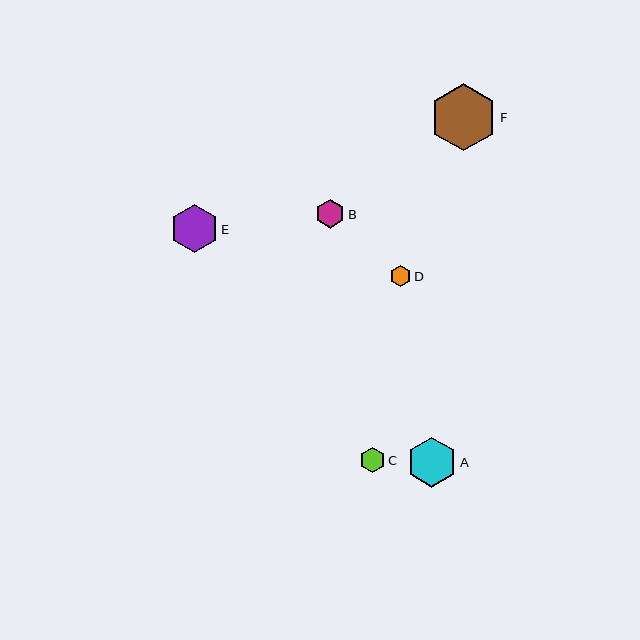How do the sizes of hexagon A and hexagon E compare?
Hexagon A and hexagon E are approximately the same size.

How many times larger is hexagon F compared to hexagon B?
Hexagon F is approximately 2.3 times the size of hexagon B.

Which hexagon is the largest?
Hexagon F is the largest with a size of approximately 67 pixels.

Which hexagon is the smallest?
Hexagon D is the smallest with a size of approximately 21 pixels.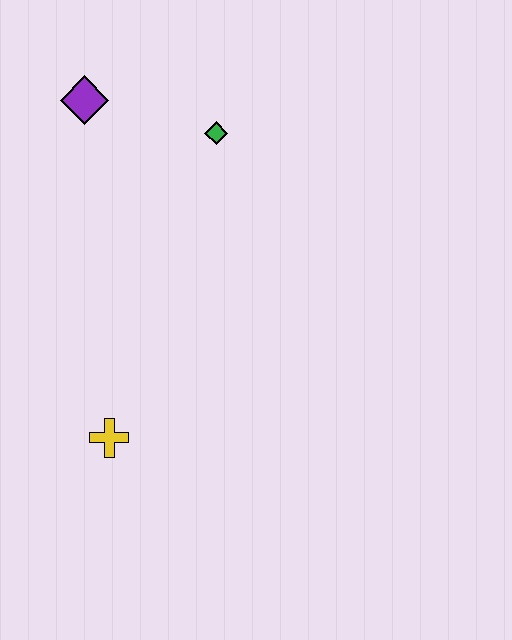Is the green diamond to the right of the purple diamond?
Yes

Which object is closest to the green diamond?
The purple diamond is closest to the green diamond.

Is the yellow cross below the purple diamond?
Yes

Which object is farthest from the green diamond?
The yellow cross is farthest from the green diamond.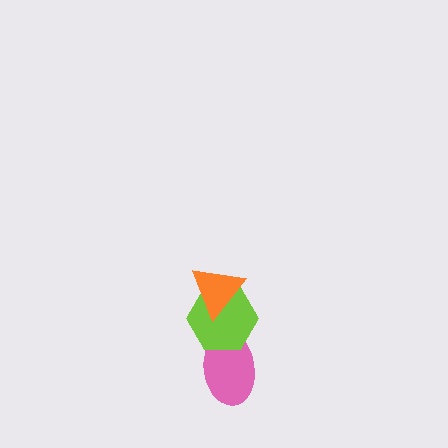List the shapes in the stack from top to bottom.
From top to bottom: the orange triangle, the lime hexagon, the pink ellipse.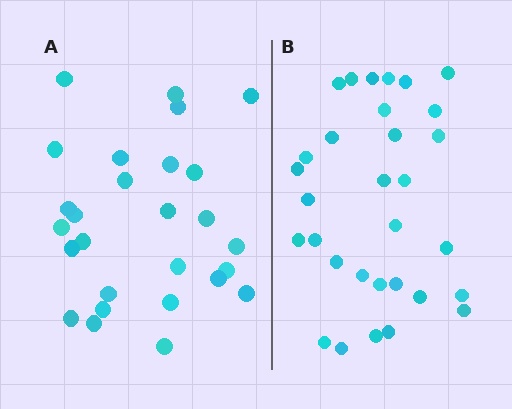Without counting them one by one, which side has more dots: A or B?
Region B (the right region) has more dots.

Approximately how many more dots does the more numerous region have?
Region B has about 4 more dots than region A.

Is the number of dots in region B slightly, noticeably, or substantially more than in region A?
Region B has only slightly more — the two regions are fairly close. The ratio is roughly 1.1 to 1.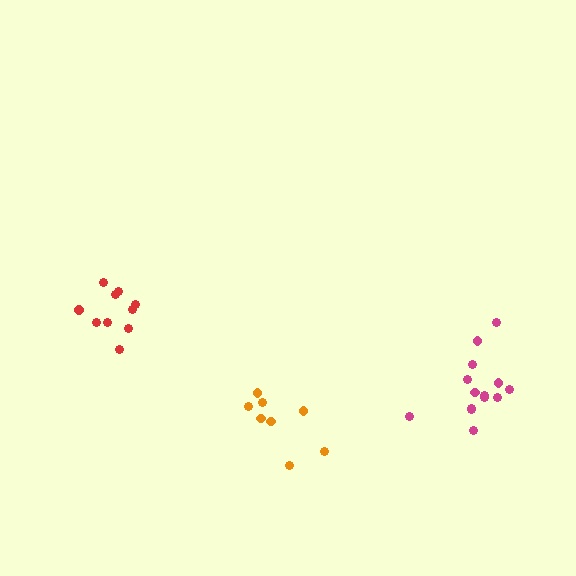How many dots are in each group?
Group 1: 10 dots, Group 2: 14 dots, Group 3: 8 dots (32 total).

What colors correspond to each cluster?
The clusters are colored: red, magenta, orange.